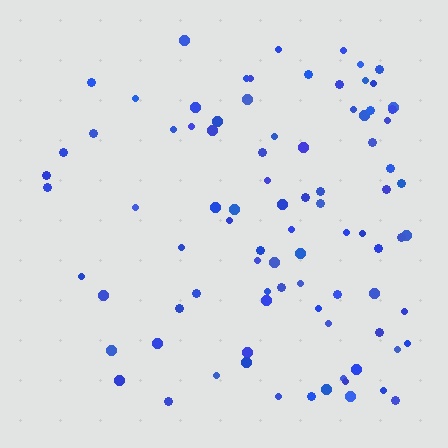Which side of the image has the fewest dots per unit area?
The left.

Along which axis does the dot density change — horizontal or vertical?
Horizontal.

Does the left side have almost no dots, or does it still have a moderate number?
Still a moderate number, just noticeably fewer than the right.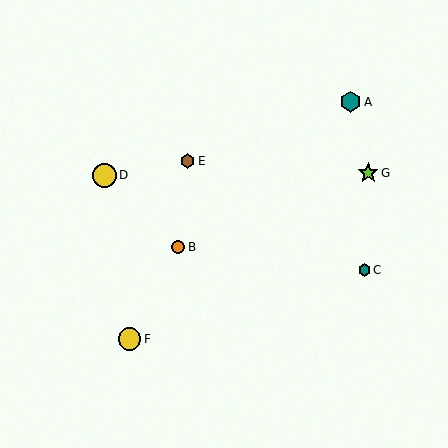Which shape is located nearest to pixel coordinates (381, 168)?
The lime star (labeled G) at (368, 173) is nearest to that location.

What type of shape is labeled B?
Shape B is an orange circle.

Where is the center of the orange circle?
The center of the orange circle is at (178, 247).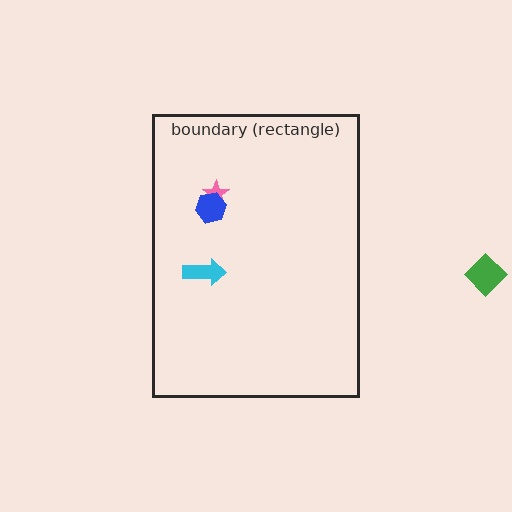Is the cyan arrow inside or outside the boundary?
Inside.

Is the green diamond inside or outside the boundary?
Outside.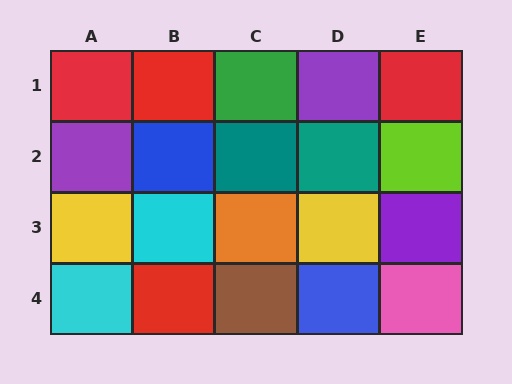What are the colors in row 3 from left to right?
Yellow, cyan, orange, yellow, purple.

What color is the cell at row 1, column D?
Purple.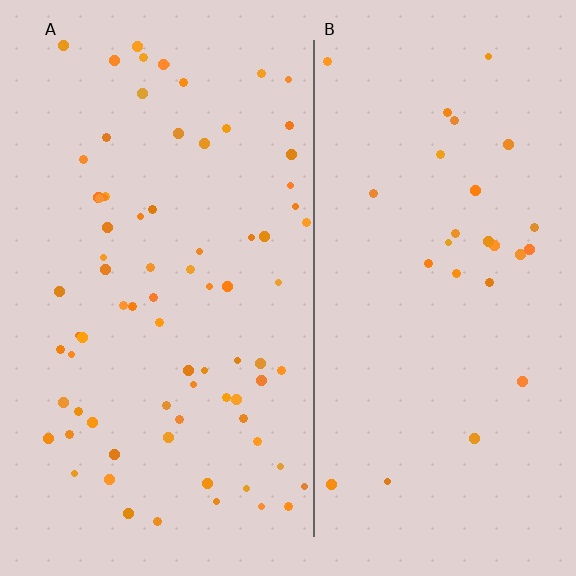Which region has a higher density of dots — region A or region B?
A (the left).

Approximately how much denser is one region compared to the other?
Approximately 2.8× — region A over region B.